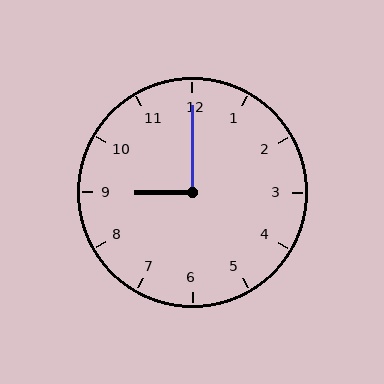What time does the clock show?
9:00.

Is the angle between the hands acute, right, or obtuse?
It is right.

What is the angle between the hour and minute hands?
Approximately 90 degrees.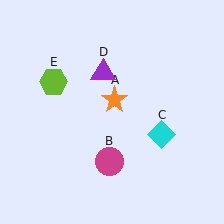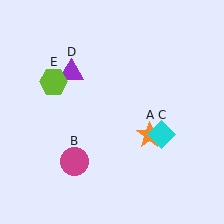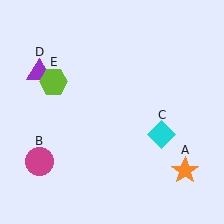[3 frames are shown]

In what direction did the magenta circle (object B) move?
The magenta circle (object B) moved left.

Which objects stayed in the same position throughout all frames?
Cyan diamond (object C) and lime hexagon (object E) remained stationary.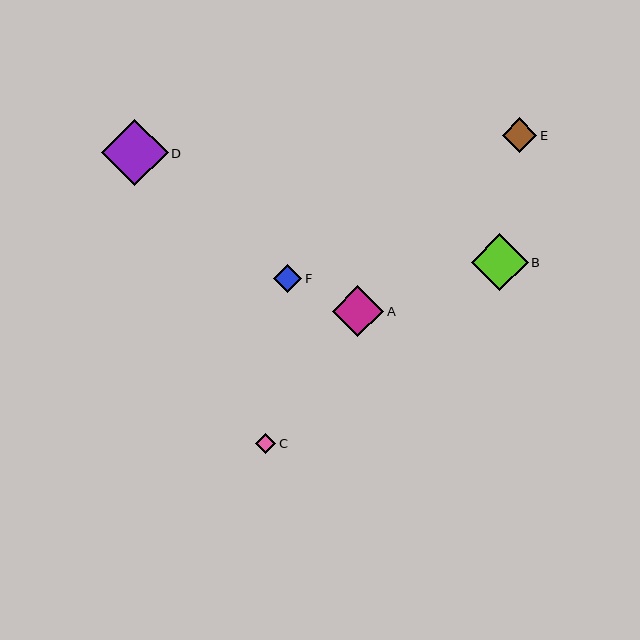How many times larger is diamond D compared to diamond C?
Diamond D is approximately 3.3 times the size of diamond C.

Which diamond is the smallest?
Diamond C is the smallest with a size of approximately 20 pixels.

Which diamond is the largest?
Diamond D is the largest with a size of approximately 67 pixels.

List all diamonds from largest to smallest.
From largest to smallest: D, B, A, E, F, C.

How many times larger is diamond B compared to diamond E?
Diamond B is approximately 1.6 times the size of diamond E.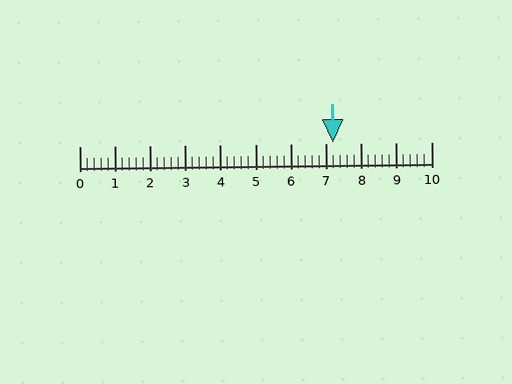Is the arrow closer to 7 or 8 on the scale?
The arrow is closer to 7.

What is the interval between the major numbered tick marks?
The major tick marks are spaced 1 units apart.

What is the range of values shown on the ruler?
The ruler shows values from 0 to 10.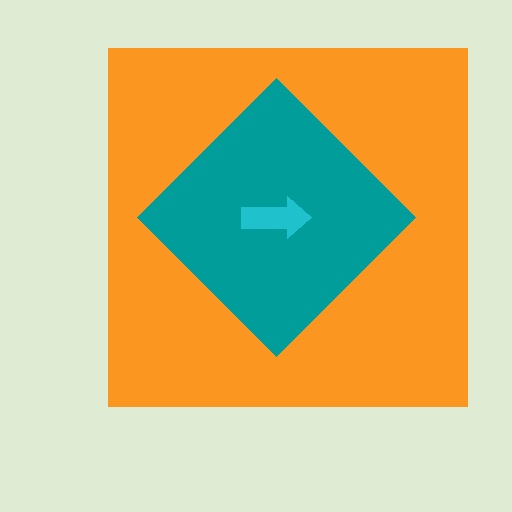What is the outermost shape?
The orange square.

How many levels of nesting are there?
3.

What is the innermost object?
The cyan arrow.